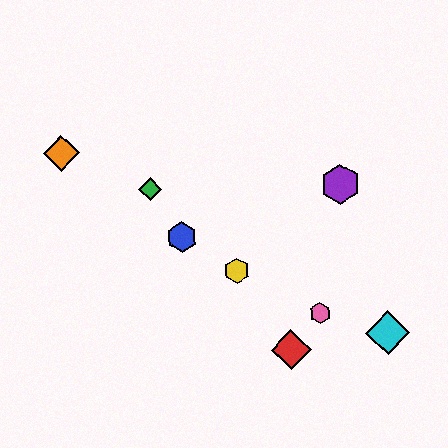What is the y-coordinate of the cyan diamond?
The cyan diamond is at y≈333.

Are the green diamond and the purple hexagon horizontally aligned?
Yes, both are at y≈189.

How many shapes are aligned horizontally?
2 shapes (the green diamond, the purple hexagon) are aligned horizontally.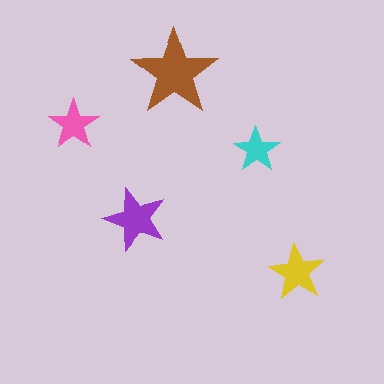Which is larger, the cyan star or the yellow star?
The yellow one.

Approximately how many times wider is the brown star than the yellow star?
About 1.5 times wider.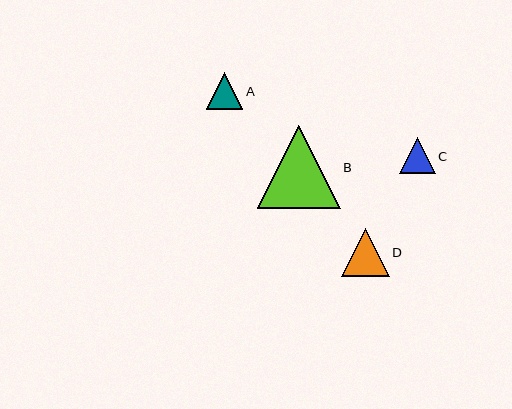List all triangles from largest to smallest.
From largest to smallest: B, D, A, C.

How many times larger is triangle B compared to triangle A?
Triangle B is approximately 2.3 times the size of triangle A.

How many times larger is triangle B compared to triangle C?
Triangle B is approximately 2.3 times the size of triangle C.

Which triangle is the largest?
Triangle B is the largest with a size of approximately 83 pixels.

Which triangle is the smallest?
Triangle C is the smallest with a size of approximately 36 pixels.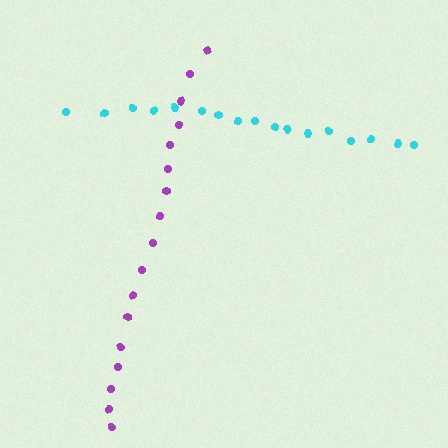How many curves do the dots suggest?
There are 2 distinct paths.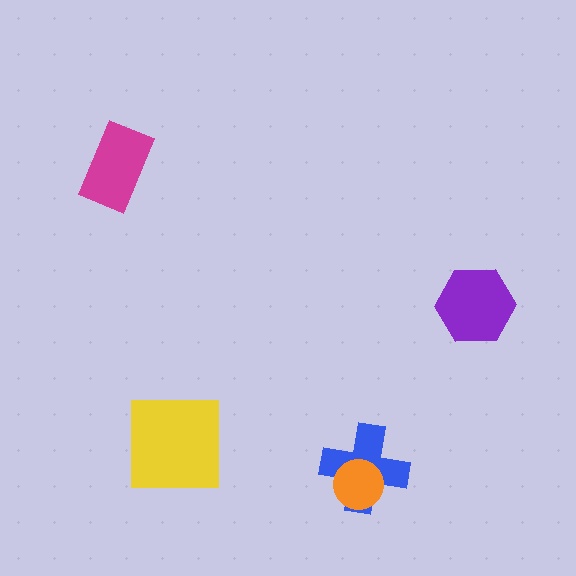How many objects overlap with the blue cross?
1 object overlaps with the blue cross.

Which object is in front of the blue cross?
The orange circle is in front of the blue cross.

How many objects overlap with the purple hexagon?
0 objects overlap with the purple hexagon.